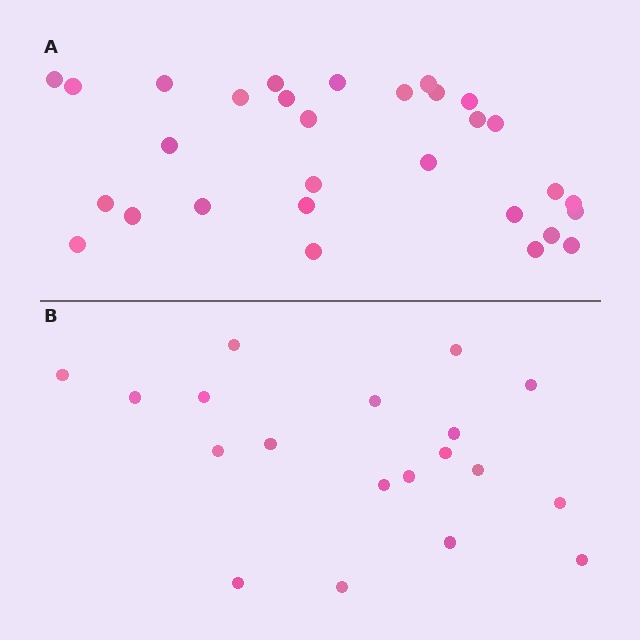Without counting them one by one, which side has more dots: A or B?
Region A (the top region) has more dots.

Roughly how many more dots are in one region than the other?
Region A has roughly 12 or so more dots than region B.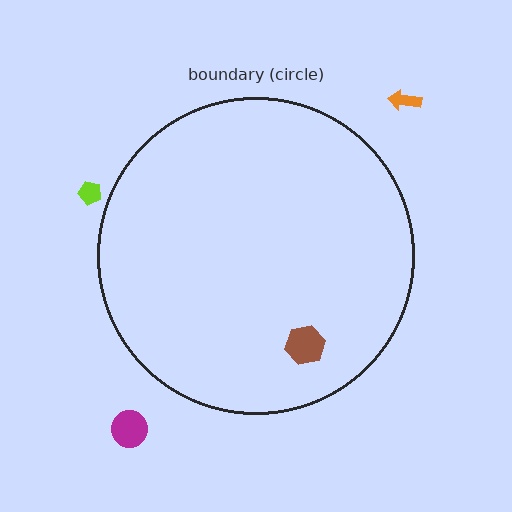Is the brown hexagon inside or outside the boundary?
Inside.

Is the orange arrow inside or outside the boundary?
Outside.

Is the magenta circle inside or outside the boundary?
Outside.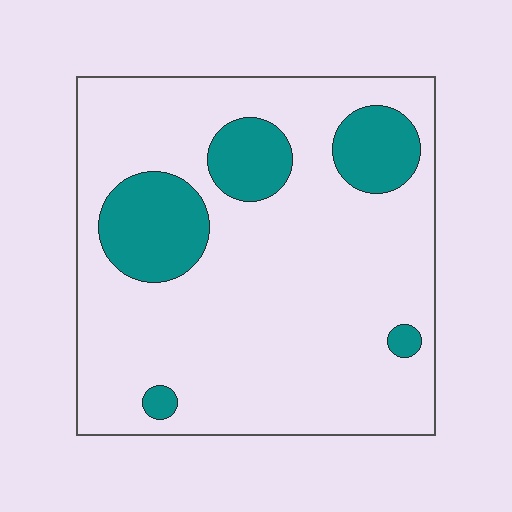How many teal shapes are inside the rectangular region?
5.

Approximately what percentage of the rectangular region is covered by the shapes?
Approximately 20%.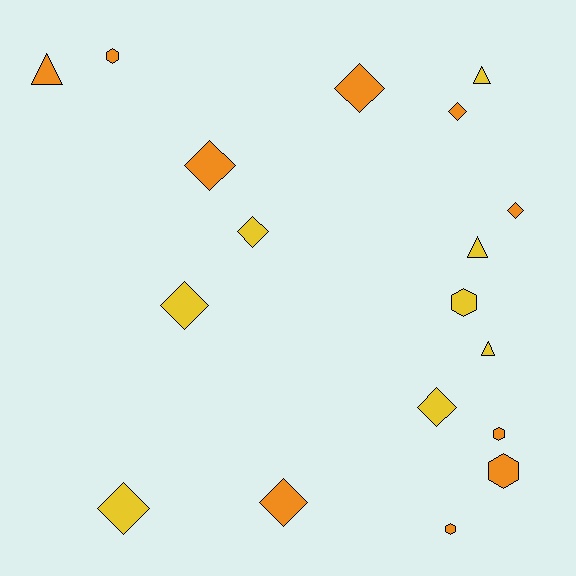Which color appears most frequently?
Orange, with 10 objects.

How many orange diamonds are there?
There are 5 orange diamonds.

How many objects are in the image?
There are 18 objects.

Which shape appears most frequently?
Diamond, with 9 objects.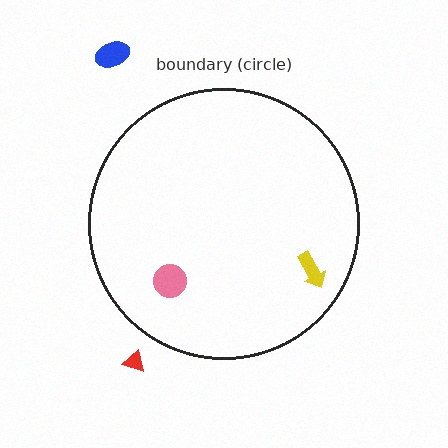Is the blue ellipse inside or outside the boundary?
Outside.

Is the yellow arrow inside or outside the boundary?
Inside.